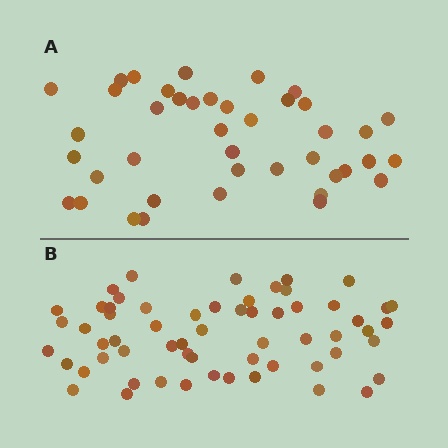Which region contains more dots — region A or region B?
Region B (the bottom region) has more dots.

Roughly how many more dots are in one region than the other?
Region B has approximately 20 more dots than region A.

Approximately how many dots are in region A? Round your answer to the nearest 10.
About 40 dots. (The exact count is 41, which rounds to 40.)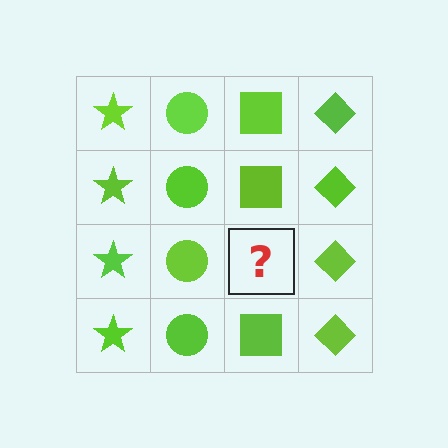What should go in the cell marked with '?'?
The missing cell should contain a lime square.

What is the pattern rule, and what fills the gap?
The rule is that each column has a consistent shape. The gap should be filled with a lime square.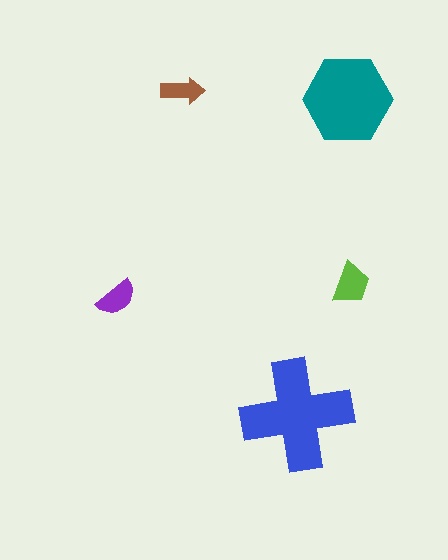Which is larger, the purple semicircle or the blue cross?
The blue cross.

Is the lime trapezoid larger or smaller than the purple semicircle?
Larger.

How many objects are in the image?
There are 5 objects in the image.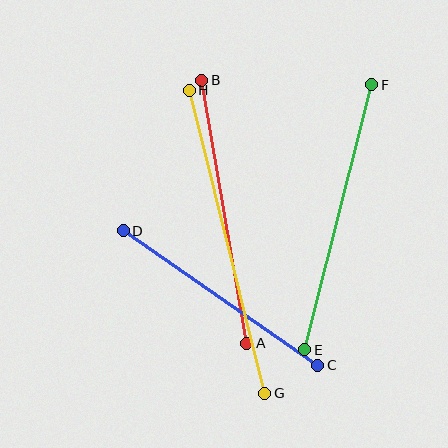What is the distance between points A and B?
The distance is approximately 267 pixels.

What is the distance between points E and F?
The distance is approximately 273 pixels.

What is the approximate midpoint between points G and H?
The midpoint is at approximately (227, 242) pixels.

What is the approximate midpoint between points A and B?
The midpoint is at approximately (224, 212) pixels.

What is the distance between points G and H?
The distance is approximately 312 pixels.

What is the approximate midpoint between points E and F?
The midpoint is at approximately (338, 217) pixels.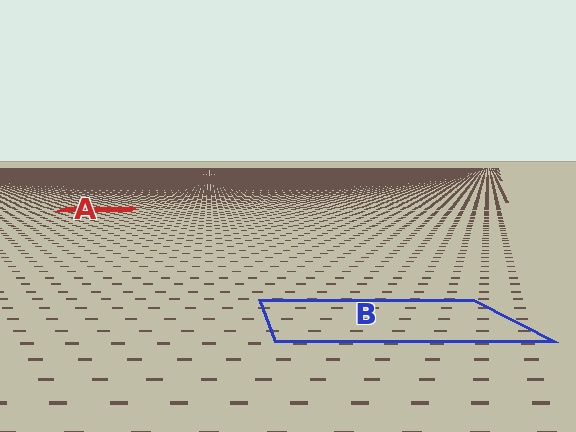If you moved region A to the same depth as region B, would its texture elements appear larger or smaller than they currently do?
They would appear larger. At a closer depth, the same texture elements are projected at a bigger on-screen size.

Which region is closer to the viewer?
Region B is closer. The texture elements there are larger and more spread out.